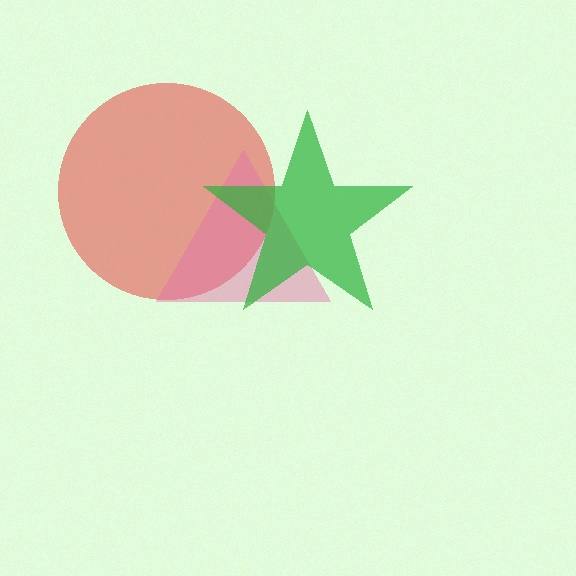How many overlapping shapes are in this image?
There are 3 overlapping shapes in the image.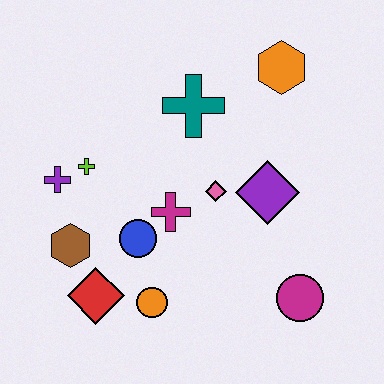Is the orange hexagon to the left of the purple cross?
No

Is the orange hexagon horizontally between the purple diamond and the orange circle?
No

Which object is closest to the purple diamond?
The pink diamond is closest to the purple diamond.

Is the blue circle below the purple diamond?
Yes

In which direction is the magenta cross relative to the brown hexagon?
The magenta cross is to the right of the brown hexagon.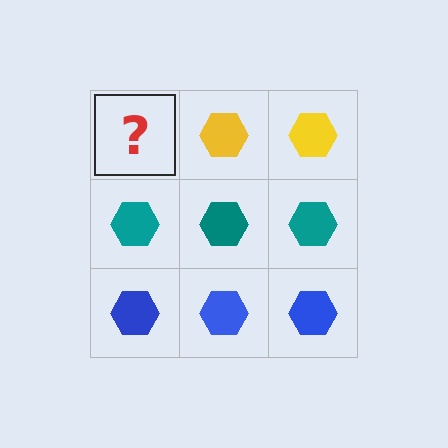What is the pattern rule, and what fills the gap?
The rule is that each row has a consistent color. The gap should be filled with a yellow hexagon.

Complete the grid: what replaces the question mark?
The question mark should be replaced with a yellow hexagon.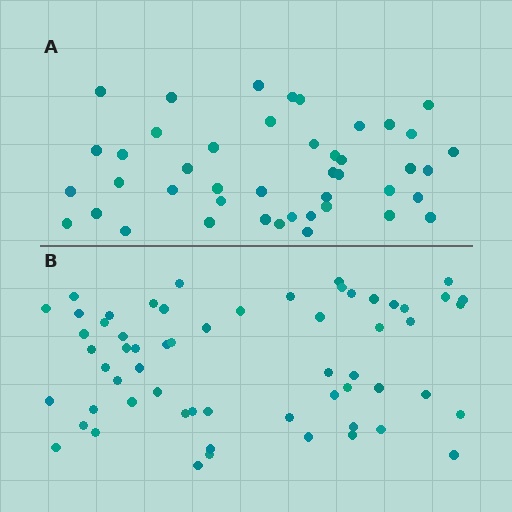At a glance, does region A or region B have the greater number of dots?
Region B (the bottom region) has more dots.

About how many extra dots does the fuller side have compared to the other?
Region B has approximately 15 more dots than region A.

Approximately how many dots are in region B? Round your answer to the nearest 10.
About 60 dots.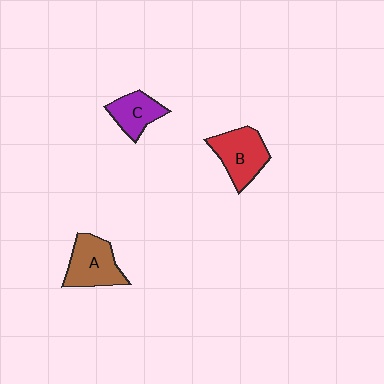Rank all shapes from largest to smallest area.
From largest to smallest: B (red), A (brown), C (purple).